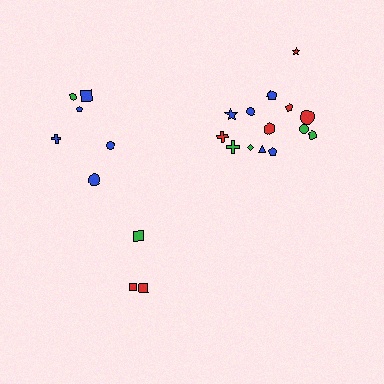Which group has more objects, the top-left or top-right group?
The top-right group.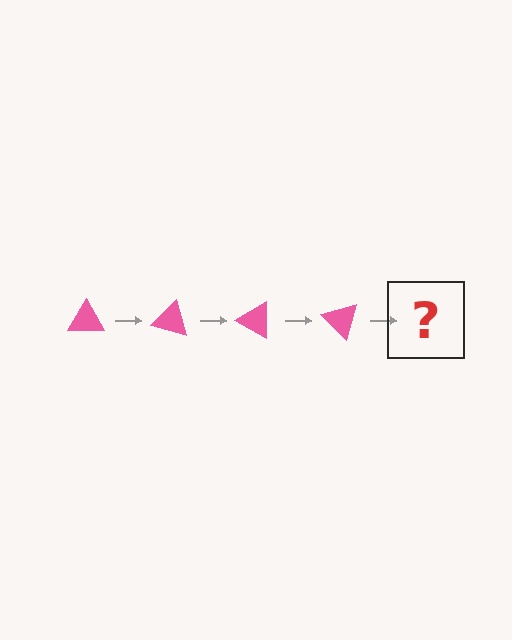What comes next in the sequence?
The next element should be a pink triangle rotated 60 degrees.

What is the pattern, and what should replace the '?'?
The pattern is that the triangle rotates 15 degrees each step. The '?' should be a pink triangle rotated 60 degrees.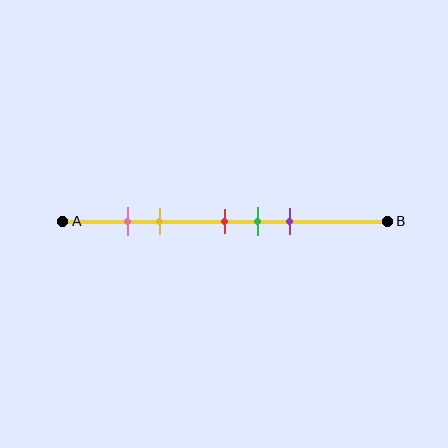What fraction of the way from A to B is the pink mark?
The pink mark is approximately 20% (0.2) of the way from A to B.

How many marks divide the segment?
There are 5 marks dividing the segment.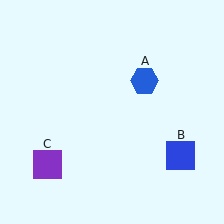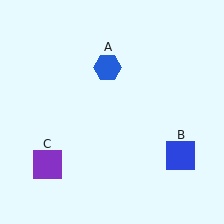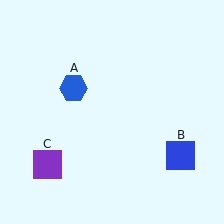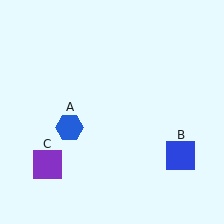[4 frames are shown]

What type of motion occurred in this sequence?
The blue hexagon (object A) rotated counterclockwise around the center of the scene.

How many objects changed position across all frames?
1 object changed position: blue hexagon (object A).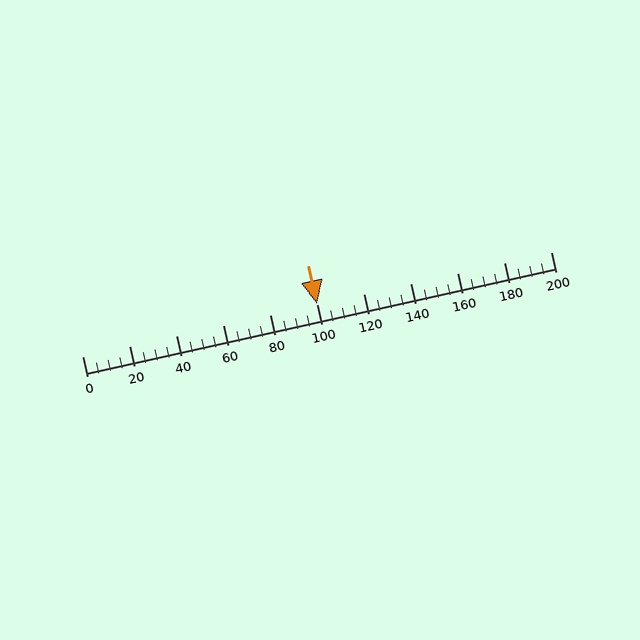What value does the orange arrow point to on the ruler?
The orange arrow points to approximately 100.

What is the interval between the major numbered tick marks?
The major tick marks are spaced 20 units apart.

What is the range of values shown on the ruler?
The ruler shows values from 0 to 200.